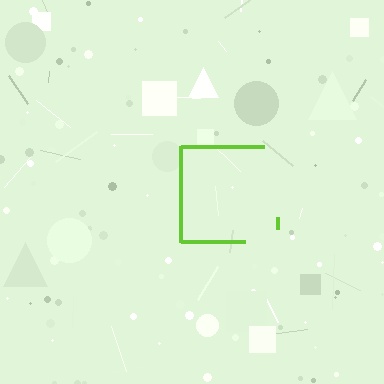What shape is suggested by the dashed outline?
The dashed outline suggests a square.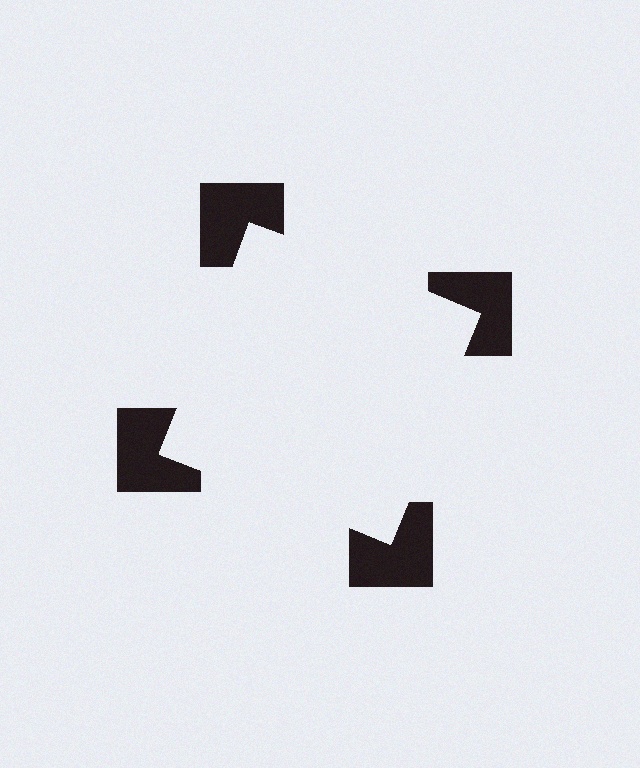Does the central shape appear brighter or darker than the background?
It typically appears slightly brighter than the background, even though no actual brightness change is drawn.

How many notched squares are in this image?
There are 4 — one at each vertex of the illusory square.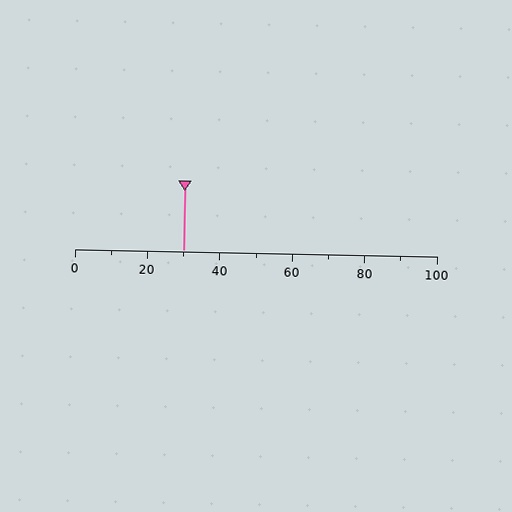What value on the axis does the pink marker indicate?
The marker indicates approximately 30.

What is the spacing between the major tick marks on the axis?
The major ticks are spaced 20 apart.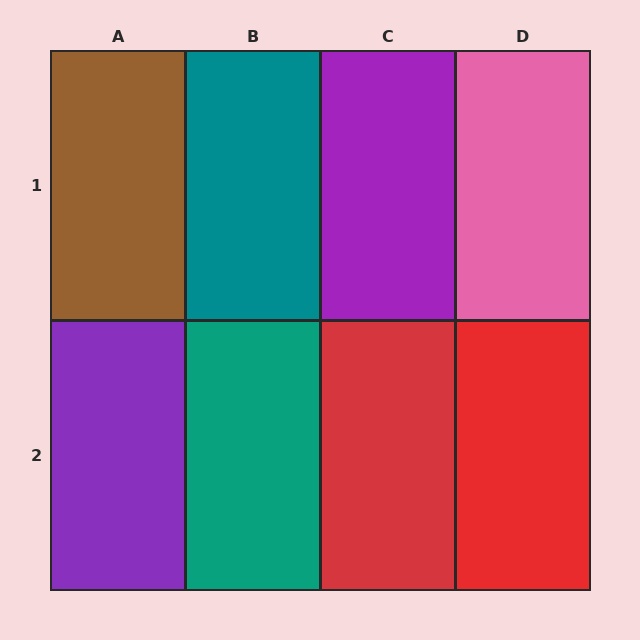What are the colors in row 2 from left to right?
Purple, teal, red, red.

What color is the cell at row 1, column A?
Brown.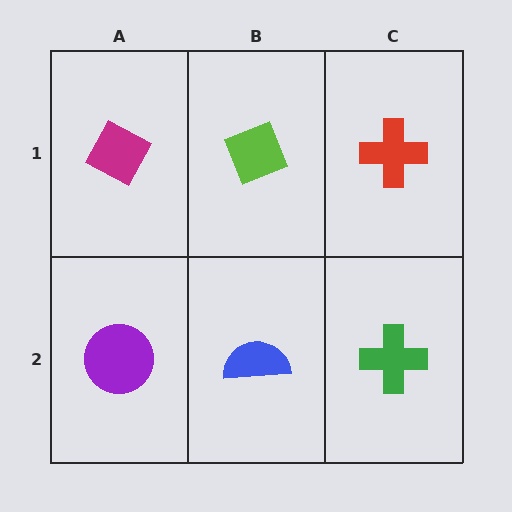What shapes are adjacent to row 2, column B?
A lime diamond (row 1, column B), a purple circle (row 2, column A), a green cross (row 2, column C).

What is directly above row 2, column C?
A red cross.